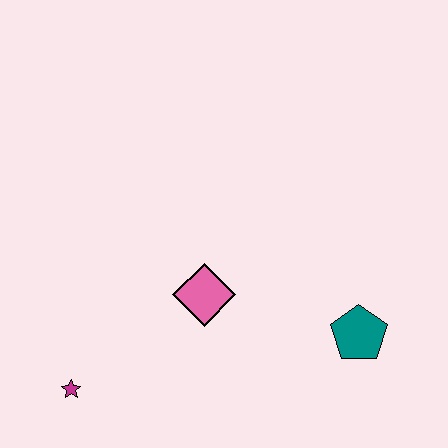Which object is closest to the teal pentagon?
The pink diamond is closest to the teal pentagon.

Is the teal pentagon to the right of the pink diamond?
Yes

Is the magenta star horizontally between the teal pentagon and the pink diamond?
No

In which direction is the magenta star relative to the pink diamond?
The magenta star is to the left of the pink diamond.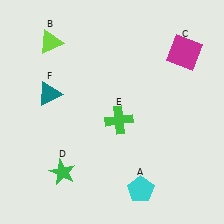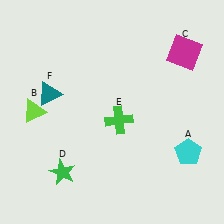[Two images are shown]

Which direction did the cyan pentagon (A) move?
The cyan pentagon (A) moved right.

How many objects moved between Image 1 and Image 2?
2 objects moved between the two images.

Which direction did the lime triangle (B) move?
The lime triangle (B) moved down.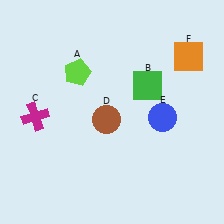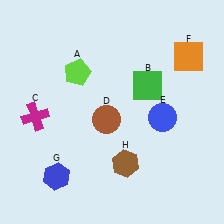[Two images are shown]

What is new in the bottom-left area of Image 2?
A blue hexagon (G) was added in the bottom-left area of Image 2.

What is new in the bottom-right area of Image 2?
A brown hexagon (H) was added in the bottom-right area of Image 2.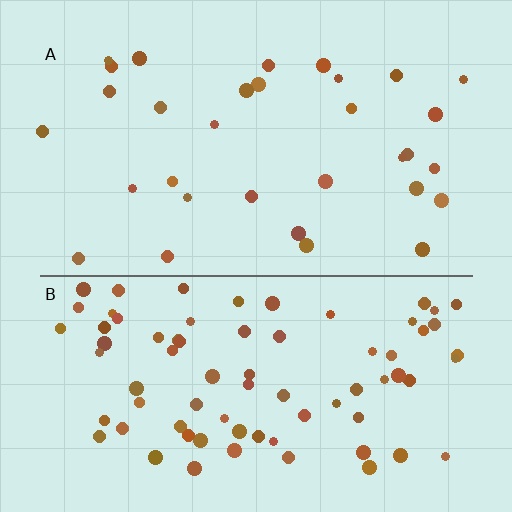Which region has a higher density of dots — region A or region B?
B (the bottom).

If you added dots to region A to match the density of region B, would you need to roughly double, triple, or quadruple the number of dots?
Approximately double.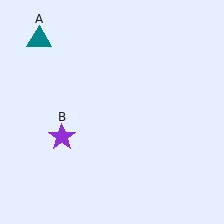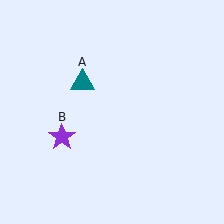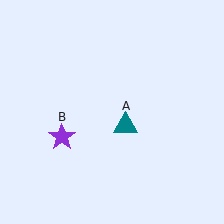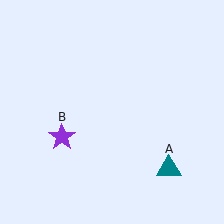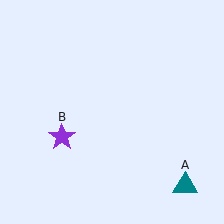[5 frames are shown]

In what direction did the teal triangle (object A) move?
The teal triangle (object A) moved down and to the right.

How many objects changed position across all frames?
1 object changed position: teal triangle (object A).